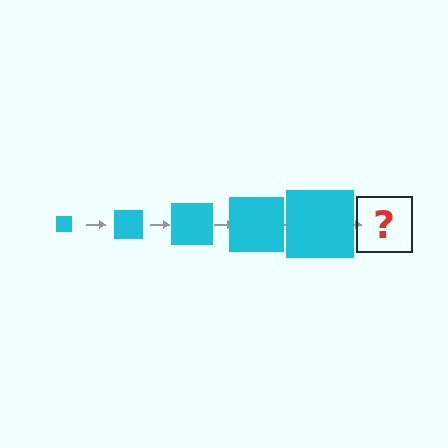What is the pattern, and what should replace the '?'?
The pattern is that the square gets progressively larger each step. The '?' should be a cyan square, larger than the previous one.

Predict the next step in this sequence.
The next step is a cyan square, larger than the previous one.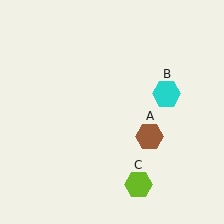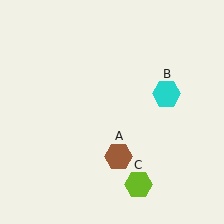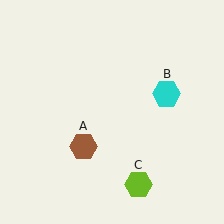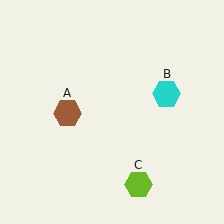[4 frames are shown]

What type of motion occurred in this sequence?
The brown hexagon (object A) rotated clockwise around the center of the scene.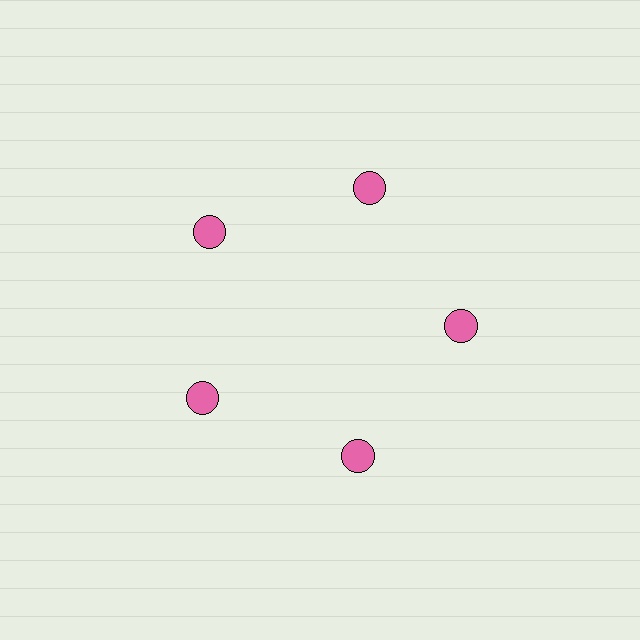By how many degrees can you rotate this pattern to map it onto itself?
The pattern maps onto itself every 72 degrees of rotation.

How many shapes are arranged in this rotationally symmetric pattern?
There are 5 shapes, arranged in 5 groups of 1.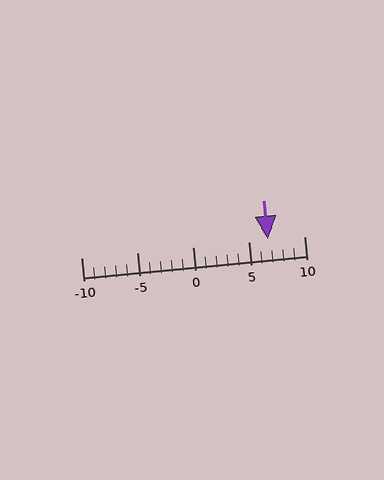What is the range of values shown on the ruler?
The ruler shows values from -10 to 10.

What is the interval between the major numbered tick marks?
The major tick marks are spaced 5 units apart.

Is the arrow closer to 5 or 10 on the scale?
The arrow is closer to 5.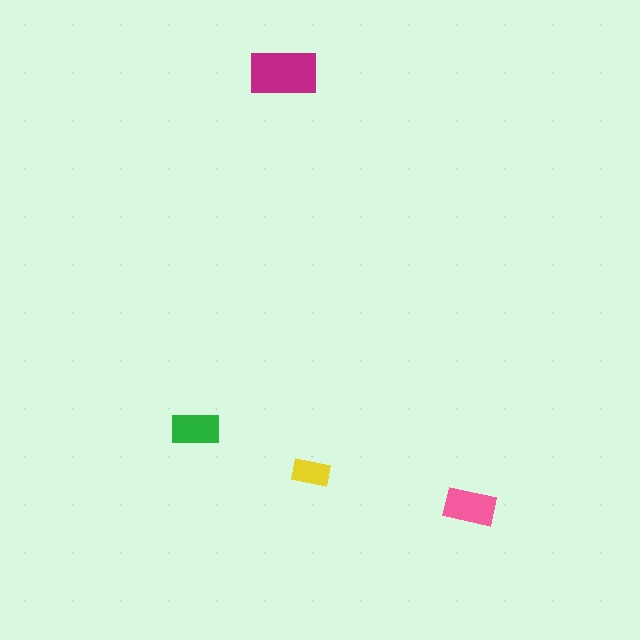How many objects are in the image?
There are 4 objects in the image.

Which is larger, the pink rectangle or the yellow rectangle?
The pink one.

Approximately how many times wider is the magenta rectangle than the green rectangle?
About 1.5 times wider.